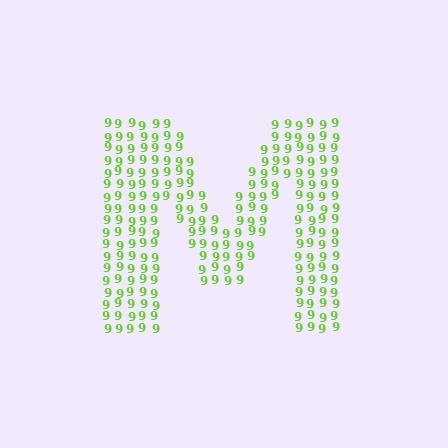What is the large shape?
The large shape is the letter M.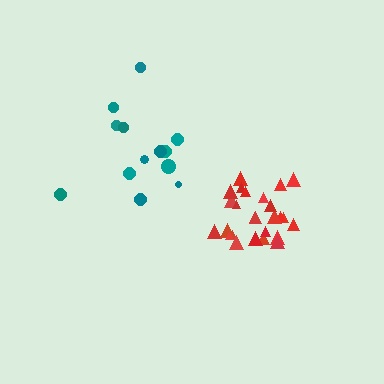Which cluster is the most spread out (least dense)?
Teal.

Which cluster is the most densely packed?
Red.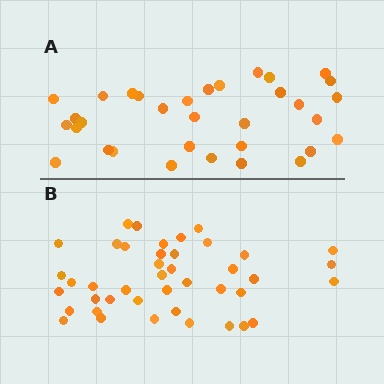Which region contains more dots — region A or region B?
Region B (the bottom region) has more dots.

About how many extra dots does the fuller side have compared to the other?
Region B has roughly 8 or so more dots than region A.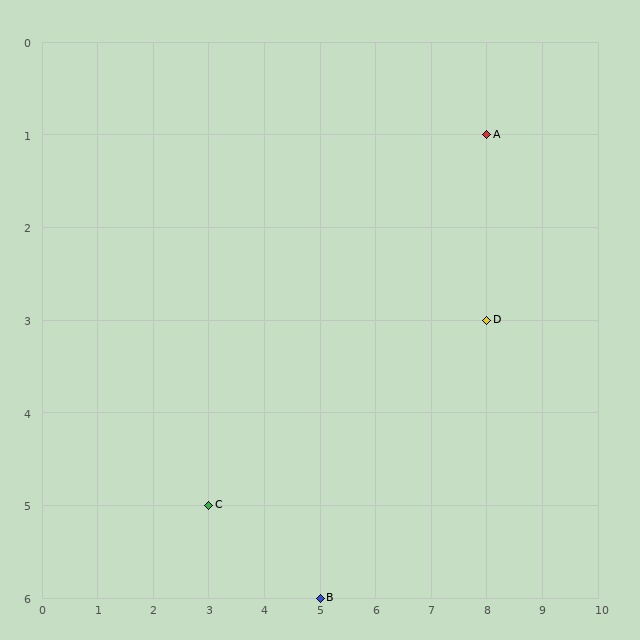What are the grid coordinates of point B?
Point B is at grid coordinates (5, 6).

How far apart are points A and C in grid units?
Points A and C are 5 columns and 4 rows apart (about 6.4 grid units diagonally).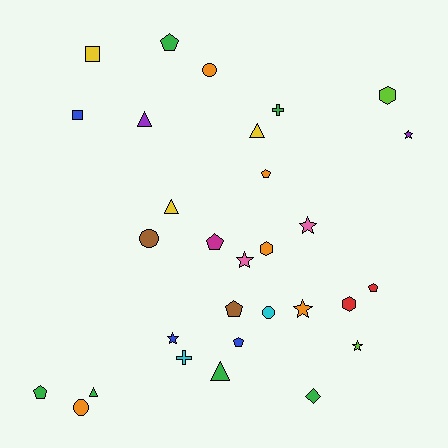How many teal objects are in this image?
There are no teal objects.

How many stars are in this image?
There are 6 stars.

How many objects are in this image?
There are 30 objects.